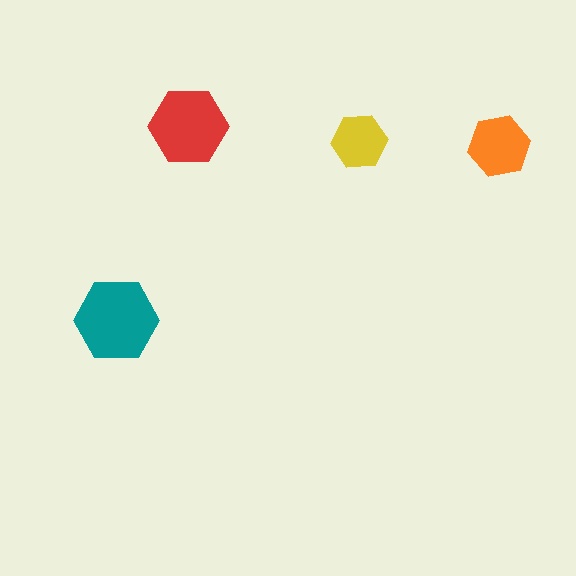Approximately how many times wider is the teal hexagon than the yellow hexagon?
About 1.5 times wider.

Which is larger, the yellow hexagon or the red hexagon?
The red one.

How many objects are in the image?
There are 4 objects in the image.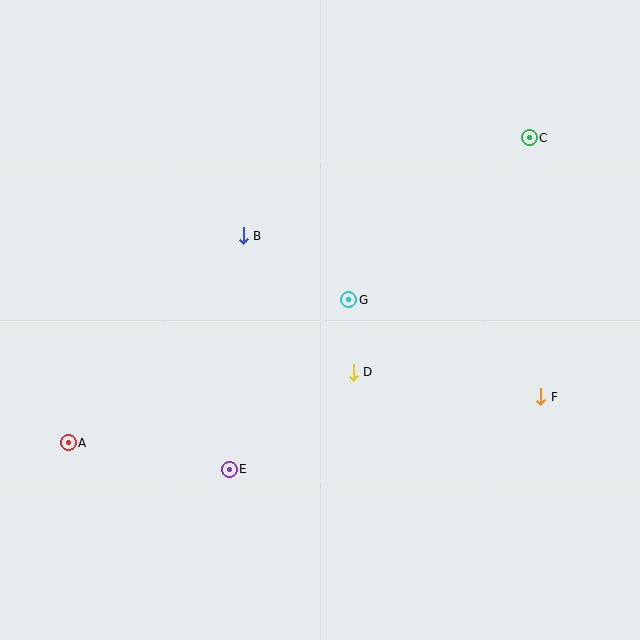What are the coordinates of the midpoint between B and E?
The midpoint between B and E is at (236, 353).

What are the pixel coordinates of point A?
Point A is at (68, 443).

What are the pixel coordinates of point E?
Point E is at (229, 469).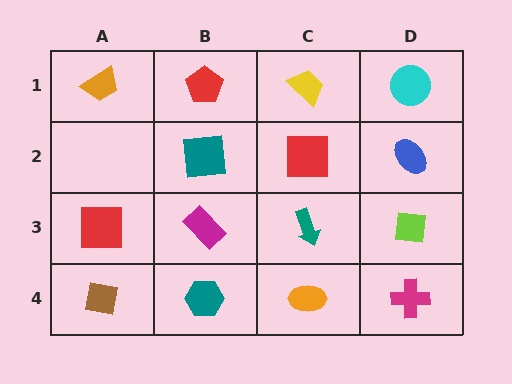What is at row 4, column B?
A teal hexagon.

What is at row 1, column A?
An orange trapezoid.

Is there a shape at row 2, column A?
No, that cell is empty.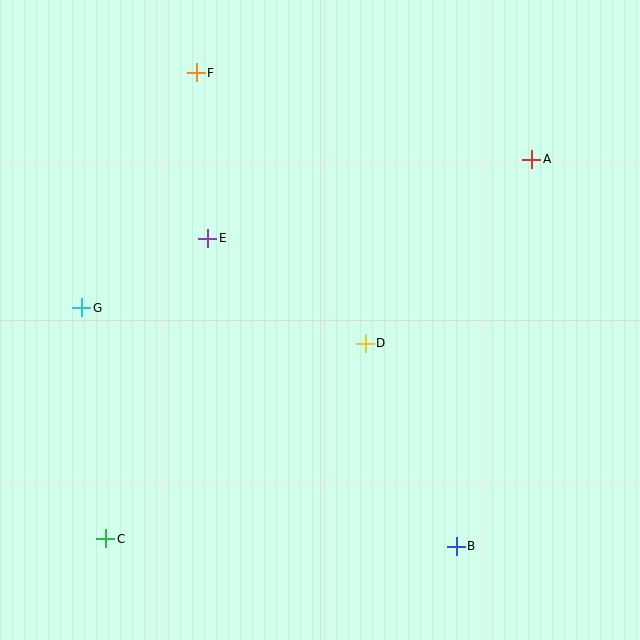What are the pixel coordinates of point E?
Point E is at (208, 238).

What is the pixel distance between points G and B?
The distance between G and B is 444 pixels.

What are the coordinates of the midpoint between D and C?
The midpoint between D and C is at (235, 441).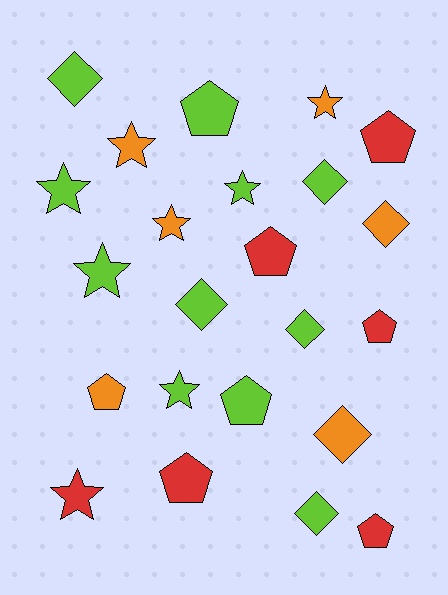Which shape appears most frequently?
Star, with 8 objects.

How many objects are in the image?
There are 23 objects.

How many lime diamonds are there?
There are 5 lime diamonds.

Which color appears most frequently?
Lime, with 11 objects.